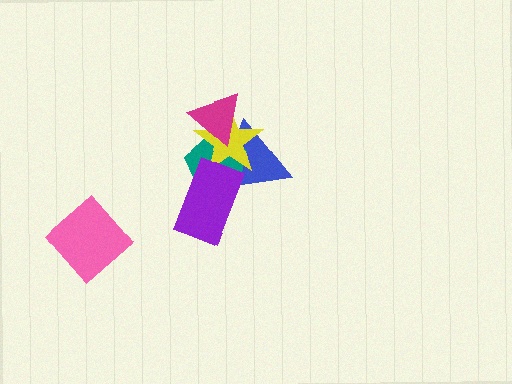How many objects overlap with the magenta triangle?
3 objects overlap with the magenta triangle.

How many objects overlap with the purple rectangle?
3 objects overlap with the purple rectangle.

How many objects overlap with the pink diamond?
0 objects overlap with the pink diamond.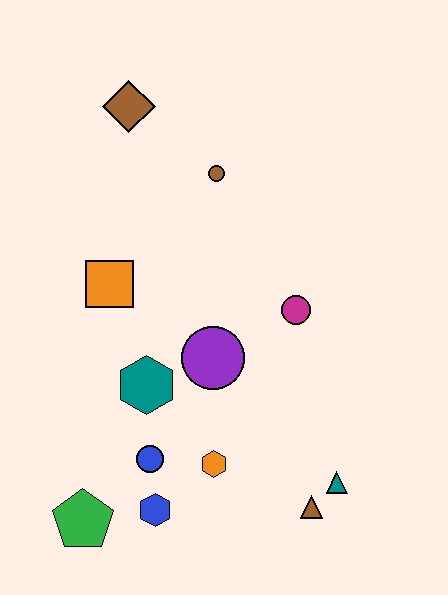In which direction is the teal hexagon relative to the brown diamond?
The teal hexagon is below the brown diamond.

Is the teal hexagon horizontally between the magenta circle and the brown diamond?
Yes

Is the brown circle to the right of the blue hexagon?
Yes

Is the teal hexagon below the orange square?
Yes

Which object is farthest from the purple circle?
The brown diamond is farthest from the purple circle.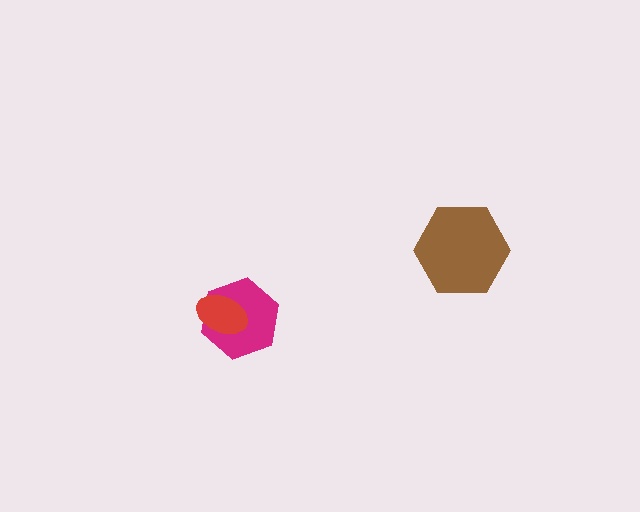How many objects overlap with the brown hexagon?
0 objects overlap with the brown hexagon.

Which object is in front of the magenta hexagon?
The red ellipse is in front of the magenta hexagon.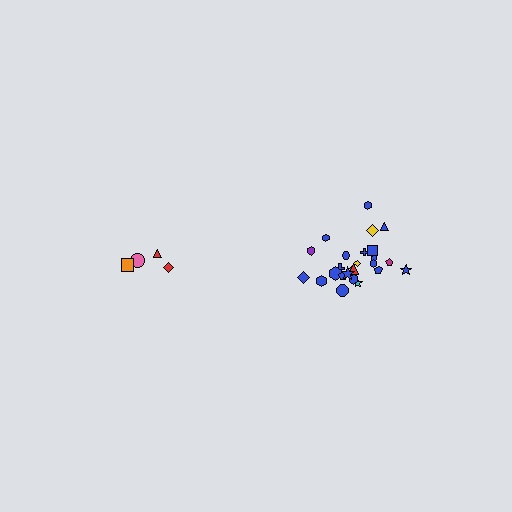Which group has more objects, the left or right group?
The right group.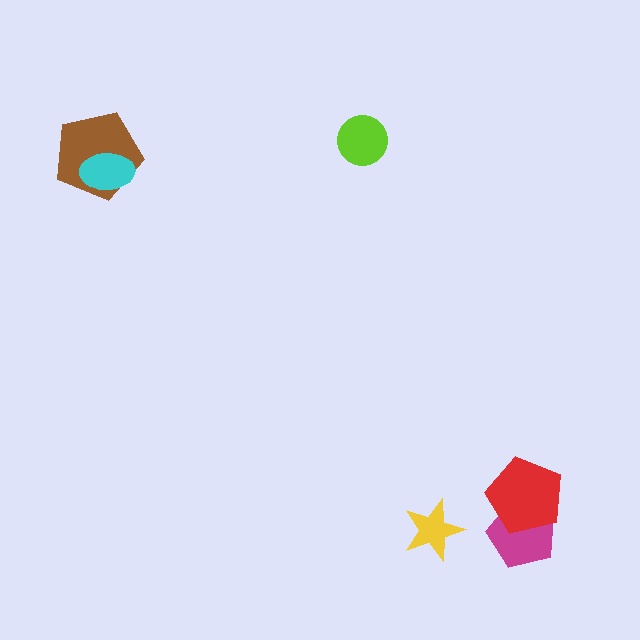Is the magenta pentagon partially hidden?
Yes, it is partially covered by another shape.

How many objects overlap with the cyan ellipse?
1 object overlaps with the cyan ellipse.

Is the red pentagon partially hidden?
No, no other shape covers it.